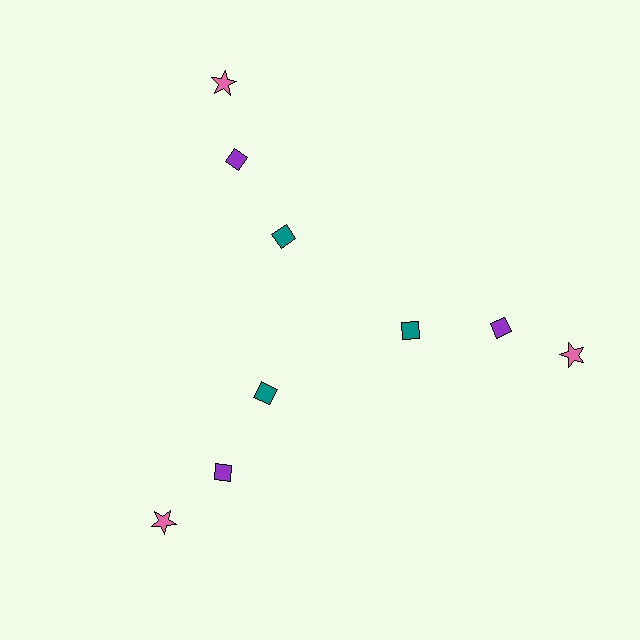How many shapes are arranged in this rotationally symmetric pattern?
There are 9 shapes, arranged in 3 groups of 3.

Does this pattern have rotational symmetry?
Yes, this pattern has 3-fold rotational symmetry. It looks the same after rotating 120 degrees around the center.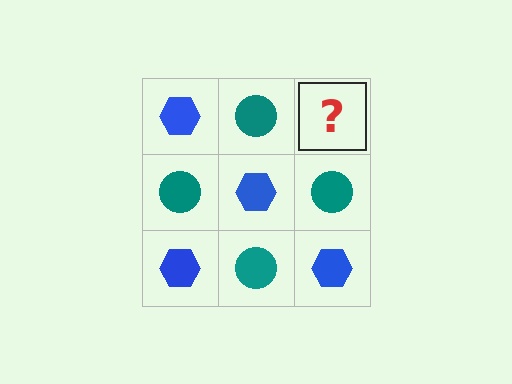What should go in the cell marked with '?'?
The missing cell should contain a blue hexagon.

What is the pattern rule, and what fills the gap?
The rule is that it alternates blue hexagon and teal circle in a checkerboard pattern. The gap should be filled with a blue hexagon.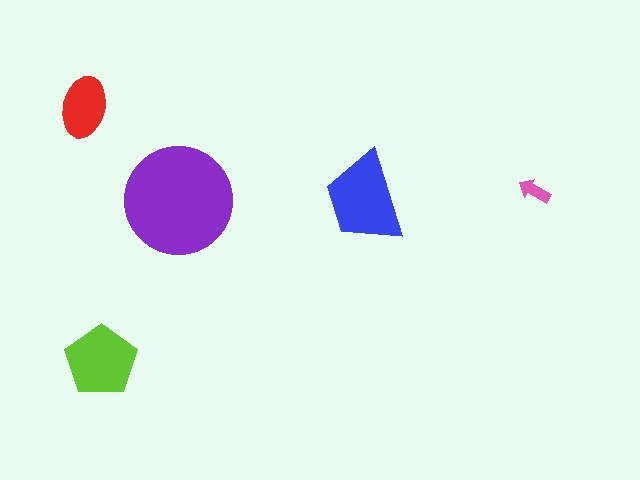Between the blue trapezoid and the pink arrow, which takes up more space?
The blue trapezoid.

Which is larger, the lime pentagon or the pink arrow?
The lime pentagon.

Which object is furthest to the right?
The pink arrow is rightmost.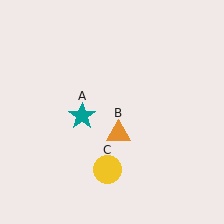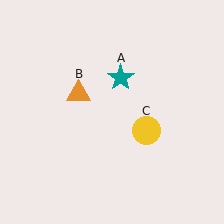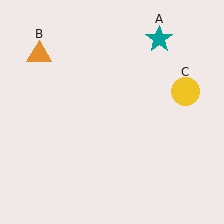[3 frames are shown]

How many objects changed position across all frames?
3 objects changed position: teal star (object A), orange triangle (object B), yellow circle (object C).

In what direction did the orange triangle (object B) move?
The orange triangle (object B) moved up and to the left.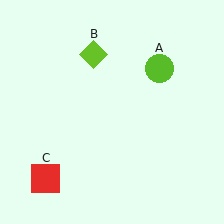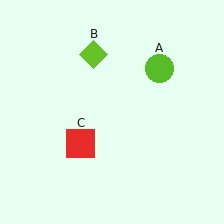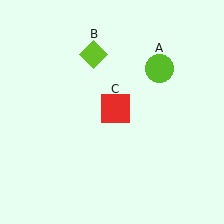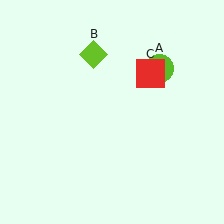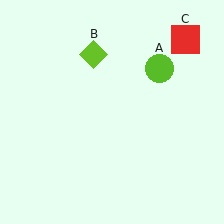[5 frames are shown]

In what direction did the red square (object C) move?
The red square (object C) moved up and to the right.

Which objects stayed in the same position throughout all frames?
Lime circle (object A) and lime diamond (object B) remained stationary.